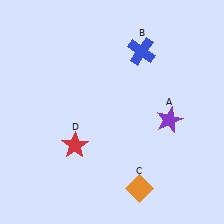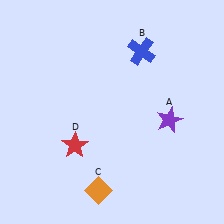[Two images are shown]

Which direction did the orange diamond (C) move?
The orange diamond (C) moved left.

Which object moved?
The orange diamond (C) moved left.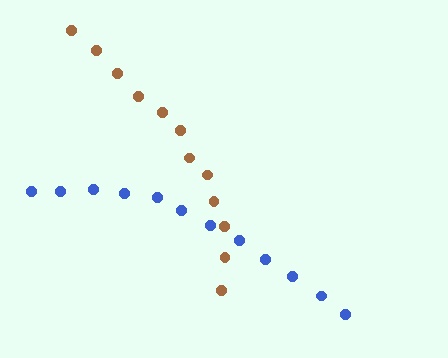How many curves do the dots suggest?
There are 2 distinct paths.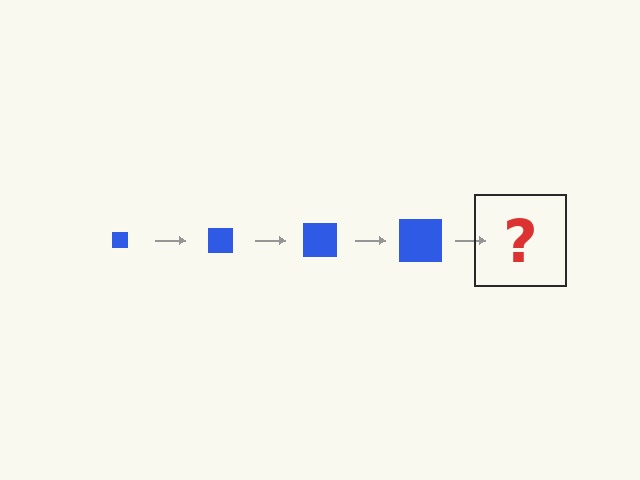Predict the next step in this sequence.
The next step is a blue square, larger than the previous one.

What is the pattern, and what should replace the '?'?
The pattern is that the square gets progressively larger each step. The '?' should be a blue square, larger than the previous one.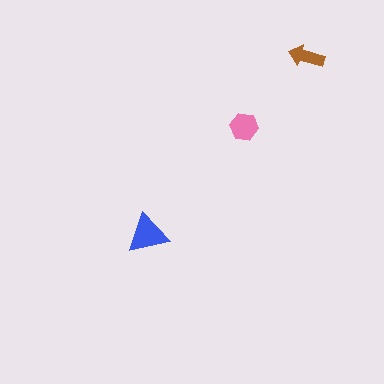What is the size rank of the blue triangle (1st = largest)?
1st.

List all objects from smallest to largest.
The brown arrow, the pink hexagon, the blue triangle.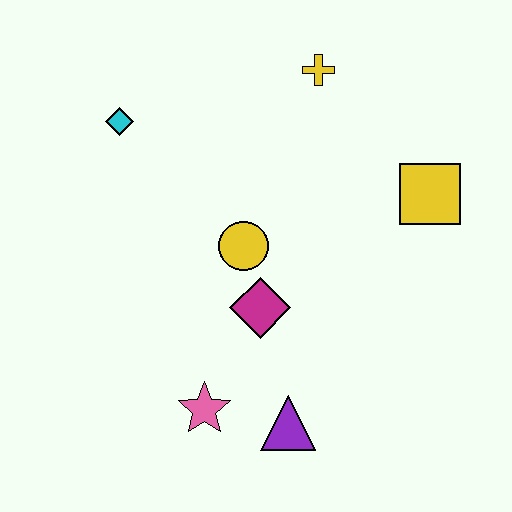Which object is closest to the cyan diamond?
The yellow circle is closest to the cyan diamond.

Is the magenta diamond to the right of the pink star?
Yes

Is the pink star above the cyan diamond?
No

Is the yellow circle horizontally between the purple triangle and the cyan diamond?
Yes